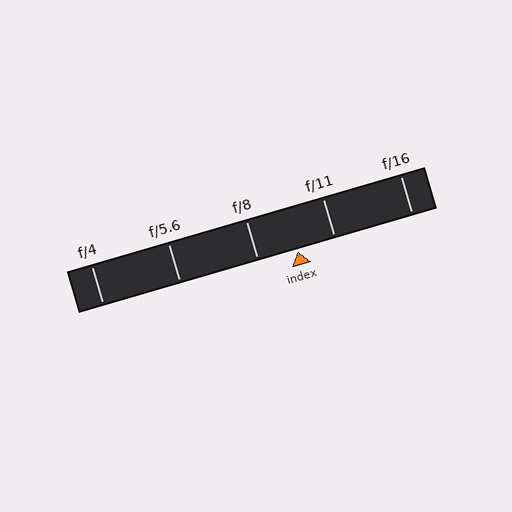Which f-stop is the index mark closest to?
The index mark is closest to f/11.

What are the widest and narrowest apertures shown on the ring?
The widest aperture shown is f/4 and the narrowest is f/16.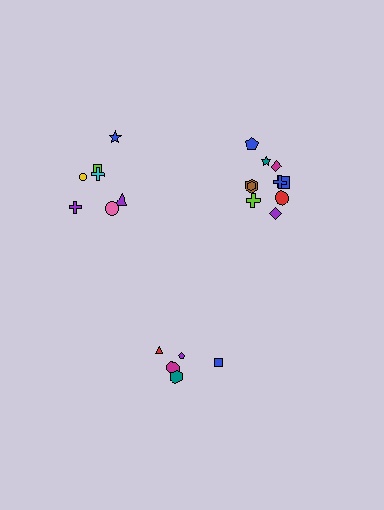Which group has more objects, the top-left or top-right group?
The top-right group.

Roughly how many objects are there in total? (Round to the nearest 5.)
Roughly 20 objects in total.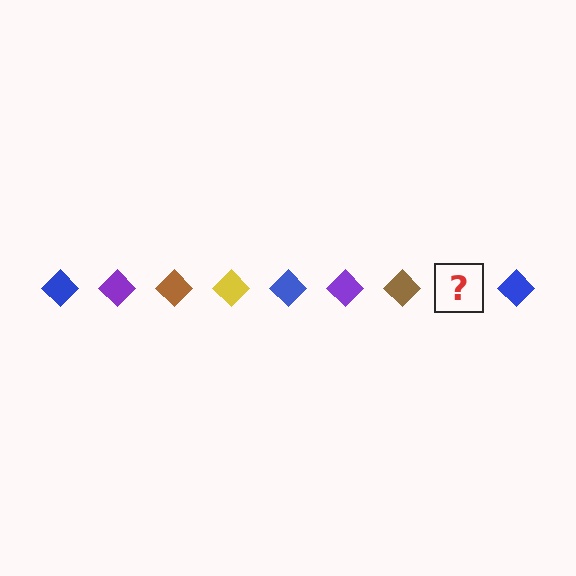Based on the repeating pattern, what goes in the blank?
The blank should be a yellow diamond.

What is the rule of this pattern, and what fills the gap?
The rule is that the pattern cycles through blue, purple, brown, yellow diamonds. The gap should be filled with a yellow diamond.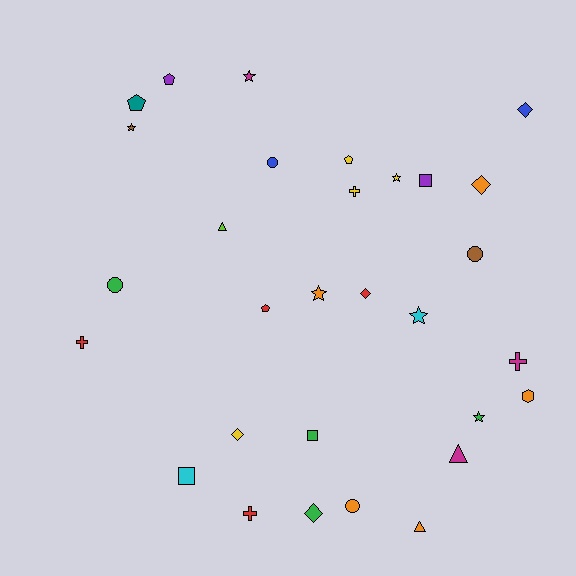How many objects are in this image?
There are 30 objects.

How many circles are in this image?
There are 4 circles.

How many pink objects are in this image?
There are no pink objects.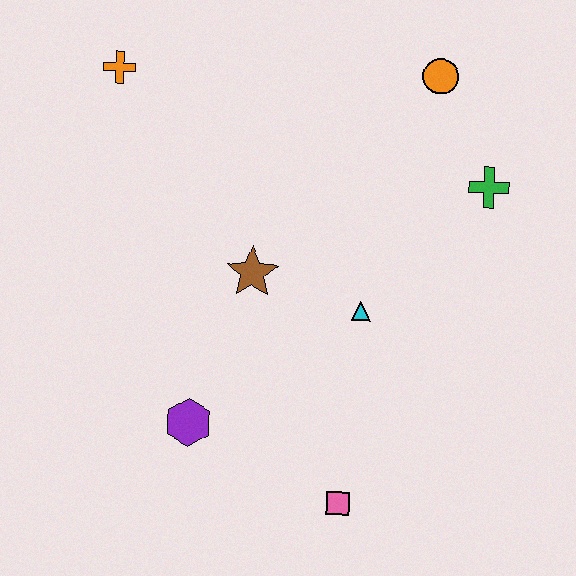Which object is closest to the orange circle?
The green cross is closest to the orange circle.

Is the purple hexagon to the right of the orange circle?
No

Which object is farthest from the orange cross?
The pink square is farthest from the orange cross.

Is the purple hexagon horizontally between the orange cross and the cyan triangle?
Yes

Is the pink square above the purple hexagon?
No